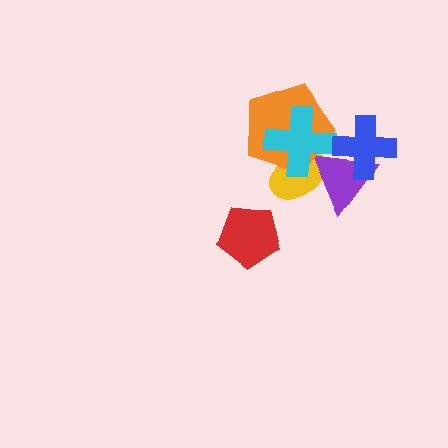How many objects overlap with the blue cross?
1 object overlaps with the blue cross.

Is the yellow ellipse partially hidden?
Yes, it is partially covered by another shape.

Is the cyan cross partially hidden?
No, no other shape covers it.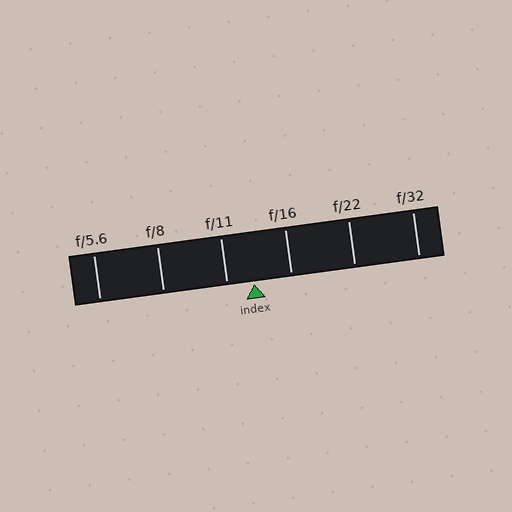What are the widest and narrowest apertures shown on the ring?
The widest aperture shown is f/5.6 and the narrowest is f/32.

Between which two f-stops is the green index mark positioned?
The index mark is between f/11 and f/16.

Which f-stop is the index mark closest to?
The index mark is closest to f/11.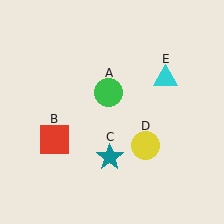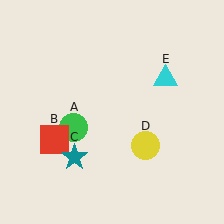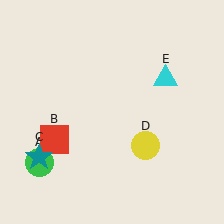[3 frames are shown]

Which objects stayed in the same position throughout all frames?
Red square (object B) and yellow circle (object D) and cyan triangle (object E) remained stationary.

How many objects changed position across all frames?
2 objects changed position: green circle (object A), teal star (object C).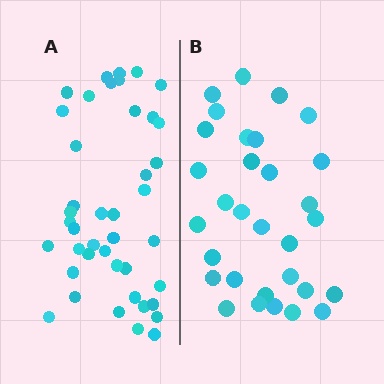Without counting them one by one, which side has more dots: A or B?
Region A (the left region) has more dots.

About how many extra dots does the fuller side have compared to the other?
Region A has roughly 12 or so more dots than region B.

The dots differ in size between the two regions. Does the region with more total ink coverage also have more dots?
No. Region B has more total ink coverage because its dots are larger, but region A actually contains more individual dots. Total area can be misleading — the number of items is what matters here.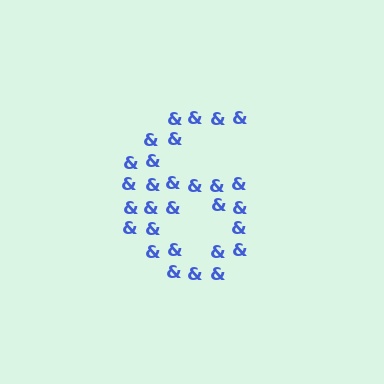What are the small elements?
The small elements are ampersands.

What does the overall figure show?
The overall figure shows the digit 6.